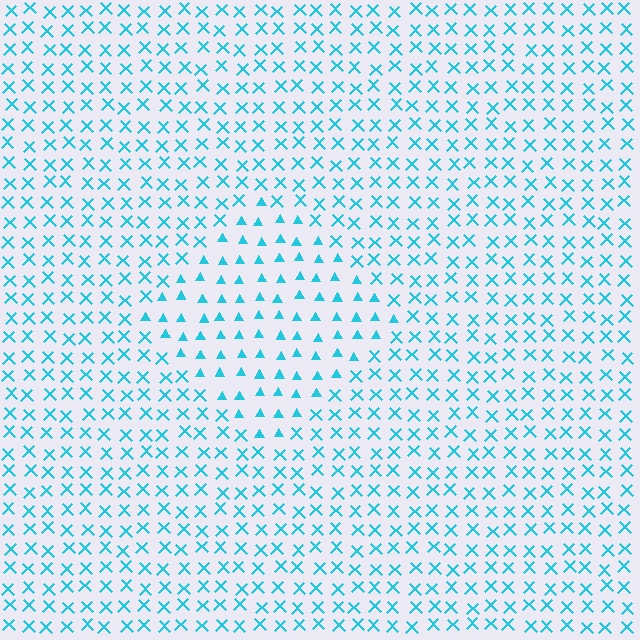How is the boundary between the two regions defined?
The boundary is defined by a change in element shape: triangles inside vs. X marks outside. All elements share the same color and spacing.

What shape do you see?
I see a diamond.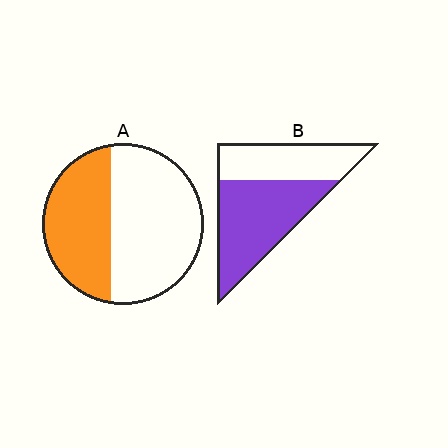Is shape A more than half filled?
No.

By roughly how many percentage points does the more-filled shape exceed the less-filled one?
By roughly 20 percentage points (B over A).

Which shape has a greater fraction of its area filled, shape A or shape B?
Shape B.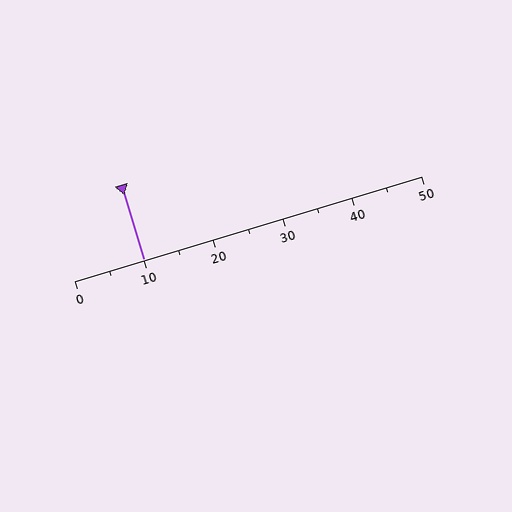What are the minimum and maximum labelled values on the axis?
The axis runs from 0 to 50.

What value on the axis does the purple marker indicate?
The marker indicates approximately 10.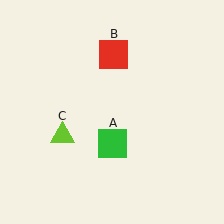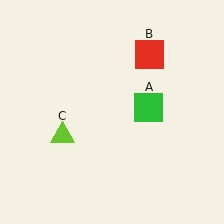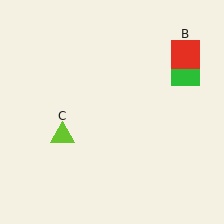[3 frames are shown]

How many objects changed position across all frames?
2 objects changed position: green square (object A), red square (object B).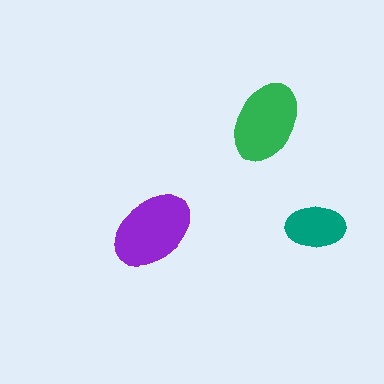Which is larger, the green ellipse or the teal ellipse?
The green one.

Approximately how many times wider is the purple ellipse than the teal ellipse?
About 1.5 times wider.